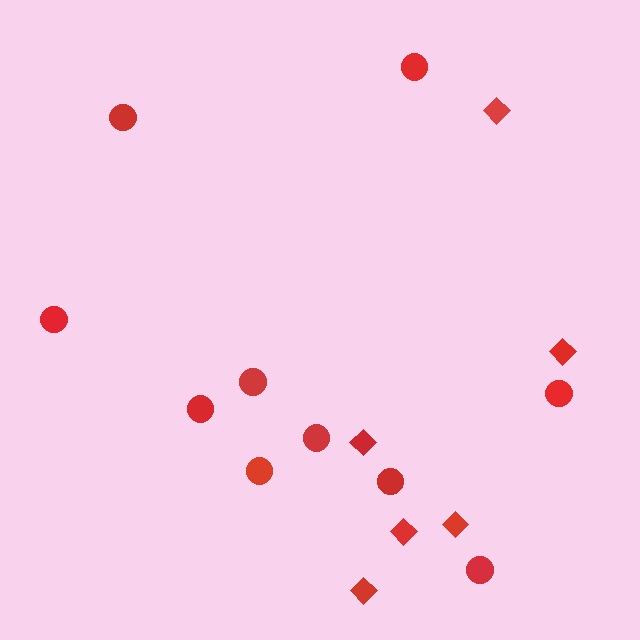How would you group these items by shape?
There are 2 groups: one group of circles (10) and one group of diamonds (6).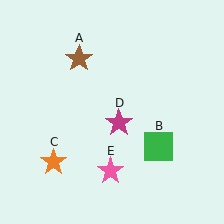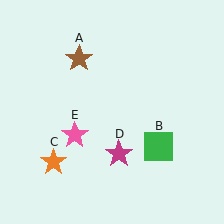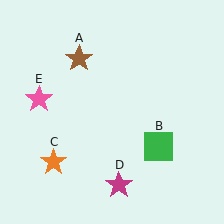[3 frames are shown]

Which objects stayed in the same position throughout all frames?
Brown star (object A) and green square (object B) and orange star (object C) remained stationary.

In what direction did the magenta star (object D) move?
The magenta star (object D) moved down.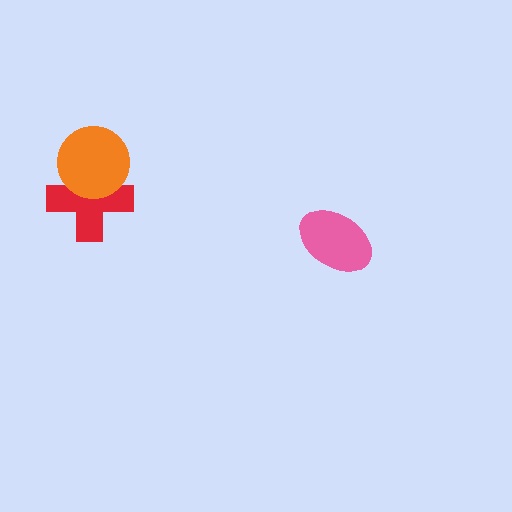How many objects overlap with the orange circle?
1 object overlaps with the orange circle.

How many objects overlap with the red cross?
1 object overlaps with the red cross.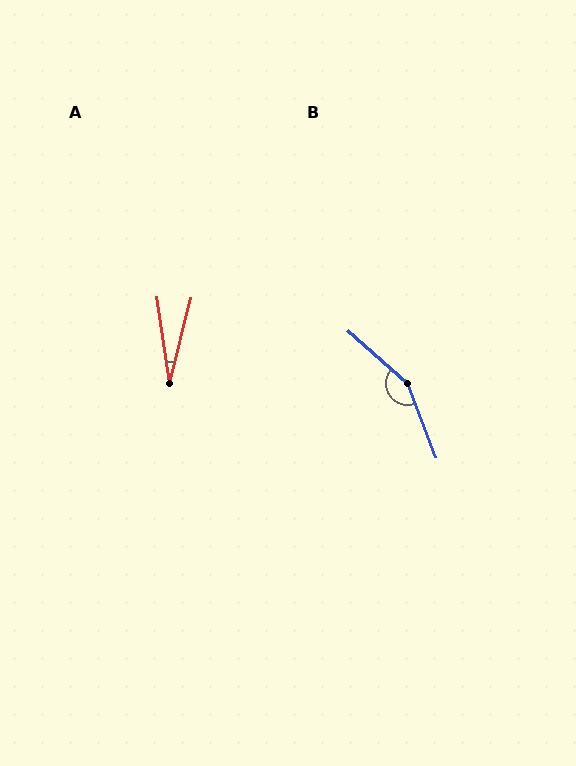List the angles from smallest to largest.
A (23°), B (152°).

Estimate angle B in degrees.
Approximately 152 degrees.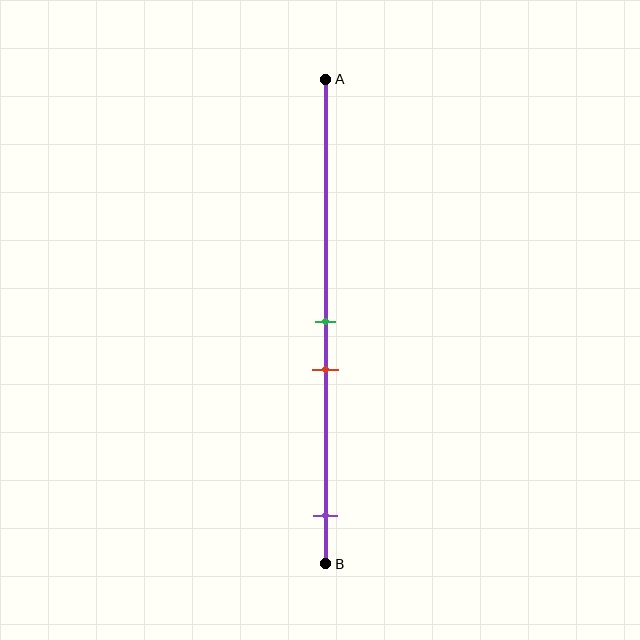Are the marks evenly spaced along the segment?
No, the marks are not evenly spaced.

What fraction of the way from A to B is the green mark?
The green mark is approximately 50% (0.5) of the way from A to B.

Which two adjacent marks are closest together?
The green and red marks are the closest adjacent pair.